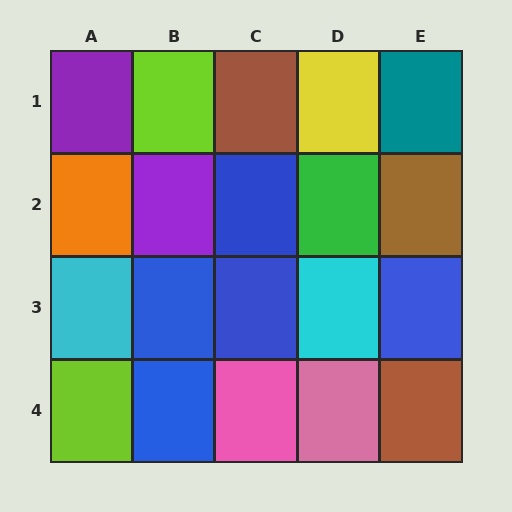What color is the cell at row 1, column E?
Teal.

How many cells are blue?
5 cells are blue.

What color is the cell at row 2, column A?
Orange.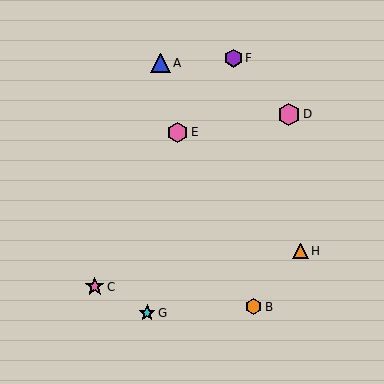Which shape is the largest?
The pink hexagon (labeled D) is the largest.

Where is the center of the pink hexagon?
The center of the pink hexagon is at (289, 115).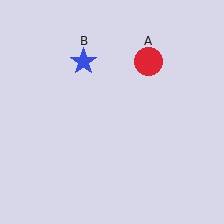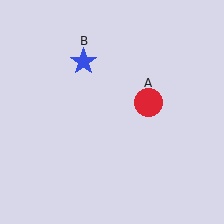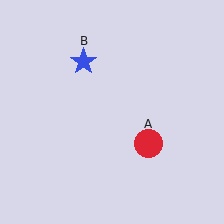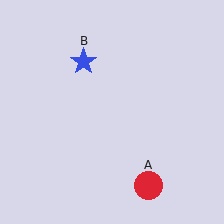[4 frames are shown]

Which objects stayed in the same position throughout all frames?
Blue star (object B) remained stationary.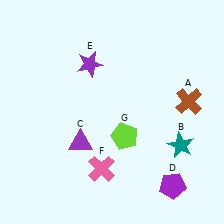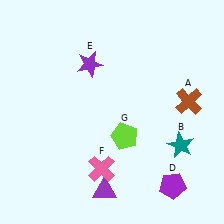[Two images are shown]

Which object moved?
The purple triangle (C) moved down.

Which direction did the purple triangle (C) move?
The purple triangle (C) moved down.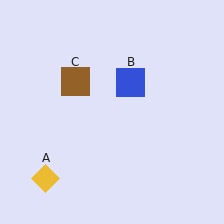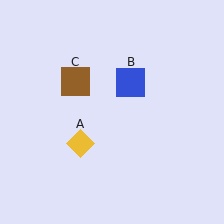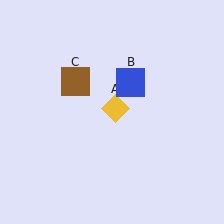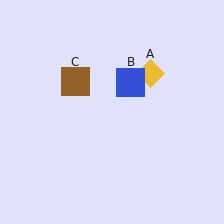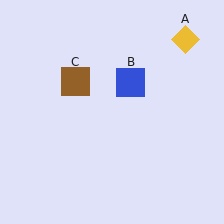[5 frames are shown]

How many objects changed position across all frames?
1 object changed position: yellow diamond (object A).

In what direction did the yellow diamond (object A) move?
The yellow diamond (object A) moved up and to the right.